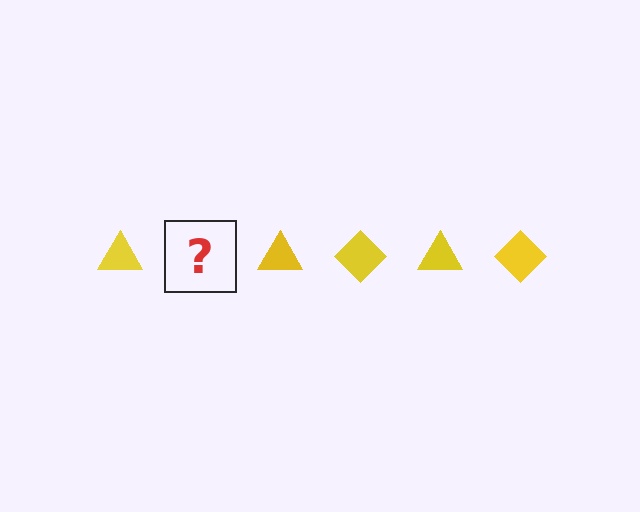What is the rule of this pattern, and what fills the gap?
The rule is that the pattern cycles through triangle, diamond shapes in yellow. The gap should be filled with a yellow diamond.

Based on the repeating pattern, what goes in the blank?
The blank should be a yellow diamond.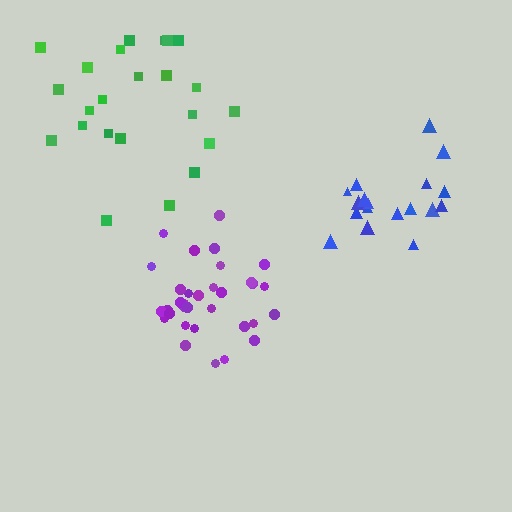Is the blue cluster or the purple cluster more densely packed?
Purple.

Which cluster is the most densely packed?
Purple.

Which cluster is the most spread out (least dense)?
Green.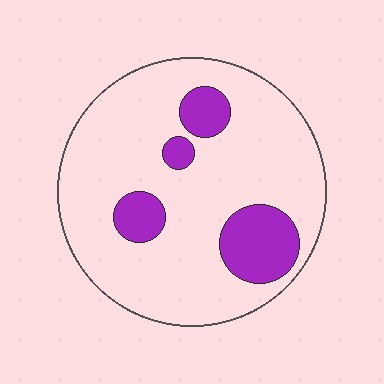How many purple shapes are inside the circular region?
4.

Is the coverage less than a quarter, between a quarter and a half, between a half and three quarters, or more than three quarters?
Less than a quarter.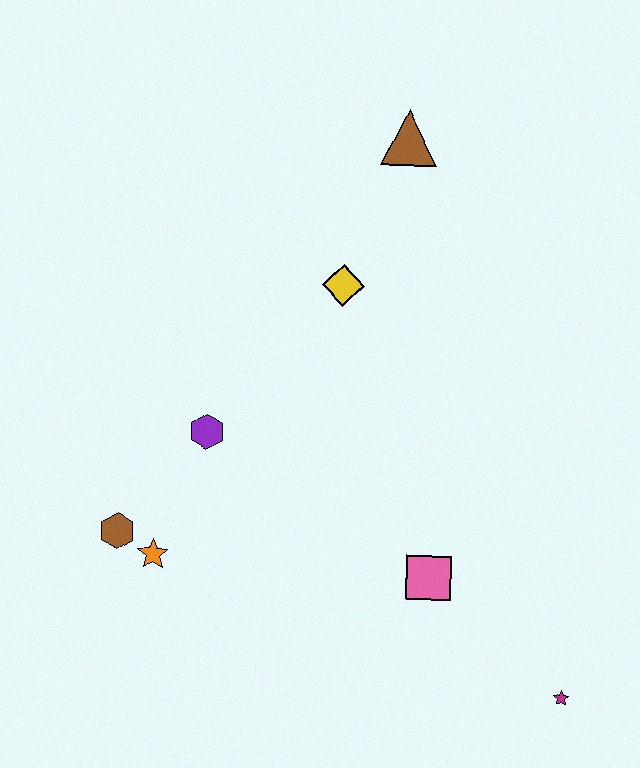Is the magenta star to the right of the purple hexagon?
Yes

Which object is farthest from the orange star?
The brown triangle is farthest from the orange star.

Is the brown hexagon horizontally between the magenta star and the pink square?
No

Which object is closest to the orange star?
The brown hexagon is closest to the orange star.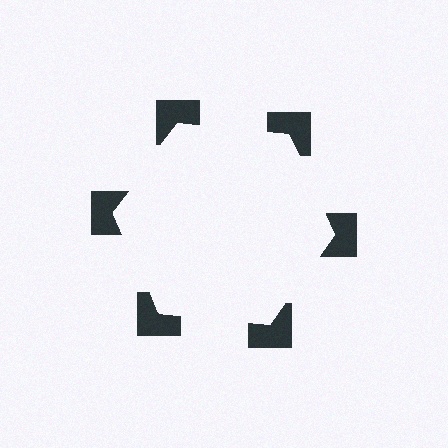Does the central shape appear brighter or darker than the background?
It typically appears slightly brighter than the background, even though no actual brightness change is drawn.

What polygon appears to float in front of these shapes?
An illusory hexagon — its edges are inferred from the aligned wedge cuts in the notched squares, not physically drawn.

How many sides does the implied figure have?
6 sides.